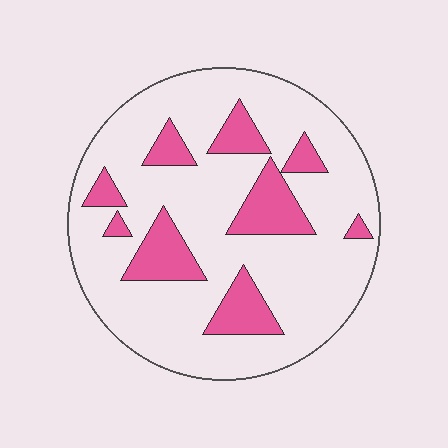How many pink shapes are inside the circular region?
9.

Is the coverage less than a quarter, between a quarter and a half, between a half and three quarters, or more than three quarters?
Less than a quarter.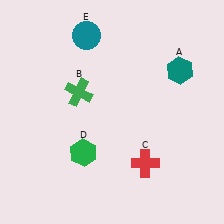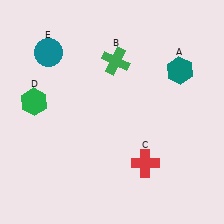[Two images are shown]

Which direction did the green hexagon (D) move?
The green hexagon (D) moved up.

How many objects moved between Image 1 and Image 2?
3 objects moved between the two images.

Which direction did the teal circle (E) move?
The teal circle (E) moved left.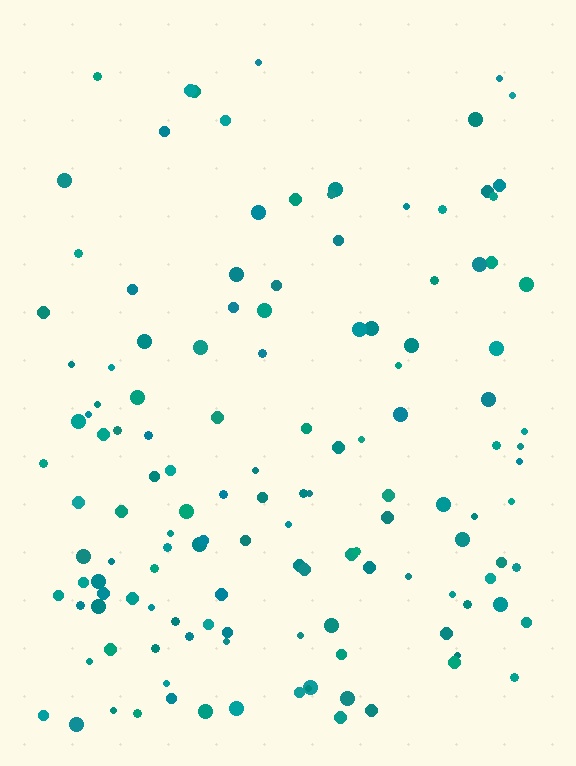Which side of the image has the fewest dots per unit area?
The top.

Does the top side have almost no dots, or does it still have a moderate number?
Still a moderate number, just noticeably fewer than the bottom.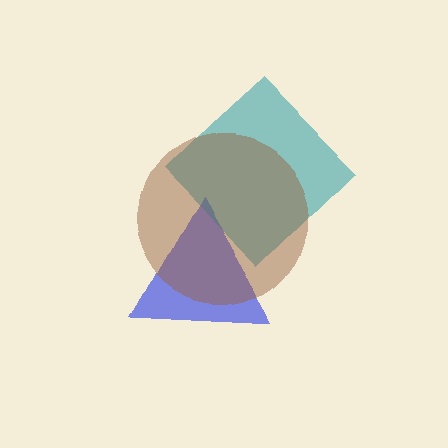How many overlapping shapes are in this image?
There are 3 overlapping shapes in the image.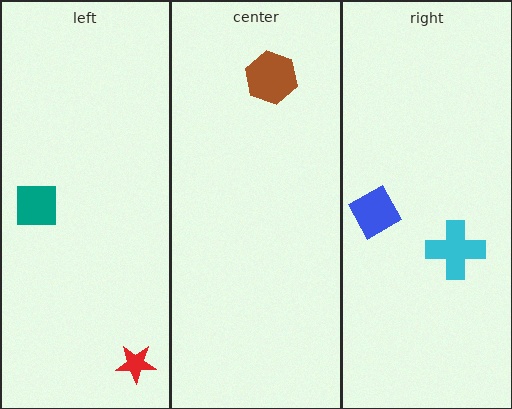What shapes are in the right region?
The blue diamond, the cyan cross.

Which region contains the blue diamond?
The right region.